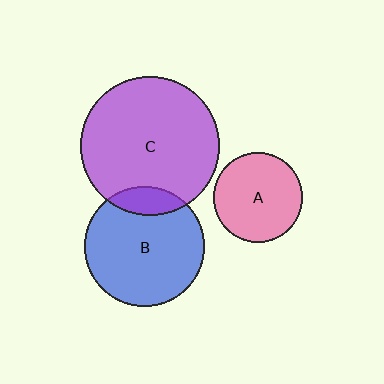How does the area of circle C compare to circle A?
Approximately 2.4 times.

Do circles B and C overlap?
Yes.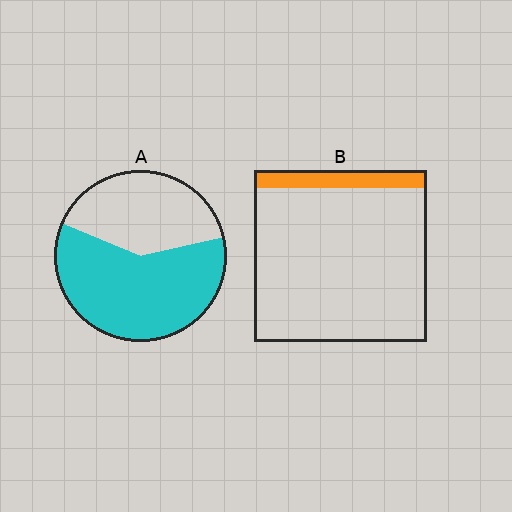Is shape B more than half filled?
No.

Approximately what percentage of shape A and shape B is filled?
A is approximately 60% and B is approximately 10%.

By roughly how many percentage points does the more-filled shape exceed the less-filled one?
By roughly 50 percentage points (A over B).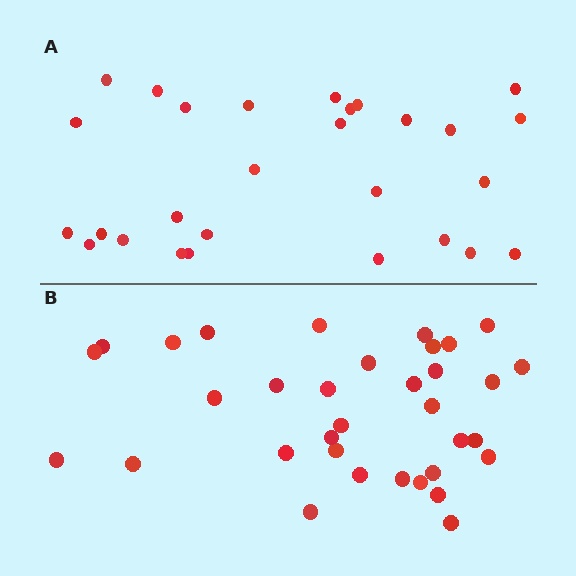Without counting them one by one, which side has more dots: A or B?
Region B (the bottom region) has more dots.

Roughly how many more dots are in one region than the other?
Region B has about 6 more dots than region A.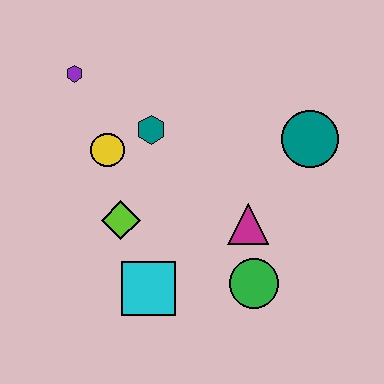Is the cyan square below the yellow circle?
Yes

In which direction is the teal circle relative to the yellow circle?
The teal circle is to the right of the yellow circle.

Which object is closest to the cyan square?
The lime diamond is closest to the cyan square.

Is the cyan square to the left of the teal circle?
Yes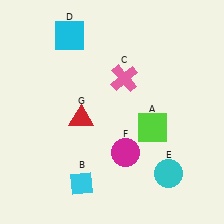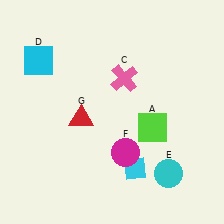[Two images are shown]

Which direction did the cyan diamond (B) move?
The cyan diamond (B) moved right.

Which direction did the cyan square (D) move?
The cyan square (D) moved left.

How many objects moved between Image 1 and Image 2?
2 objects moved between the two images.